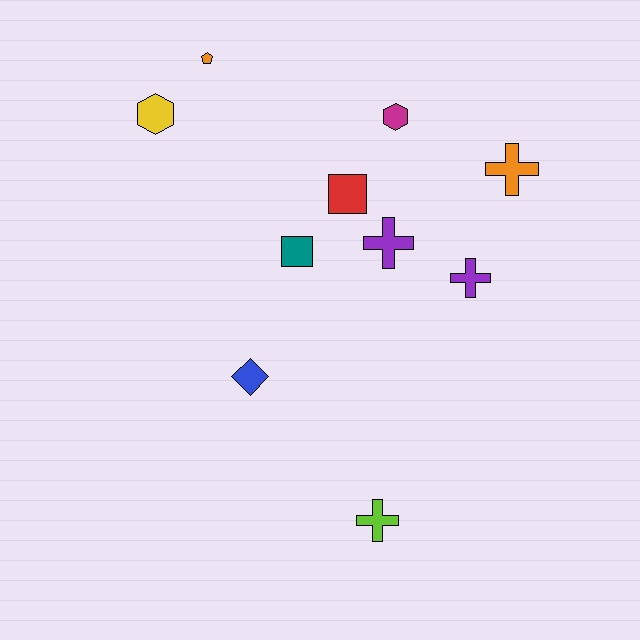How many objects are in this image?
There are 10 objects.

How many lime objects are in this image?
There is 1 lime object.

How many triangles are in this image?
There are no triangles.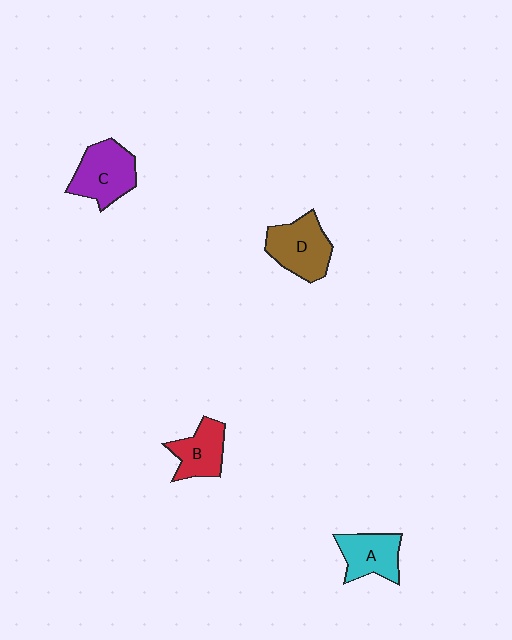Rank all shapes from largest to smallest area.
From largest to smallest: C (purple), D (brown), A (cyan), B (red).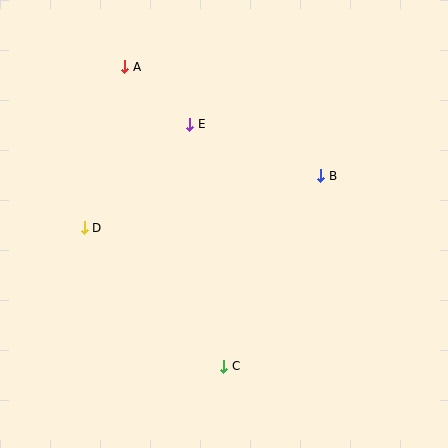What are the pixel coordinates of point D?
Point D is at (84, 228).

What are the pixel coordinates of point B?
Point B is at (321, 176).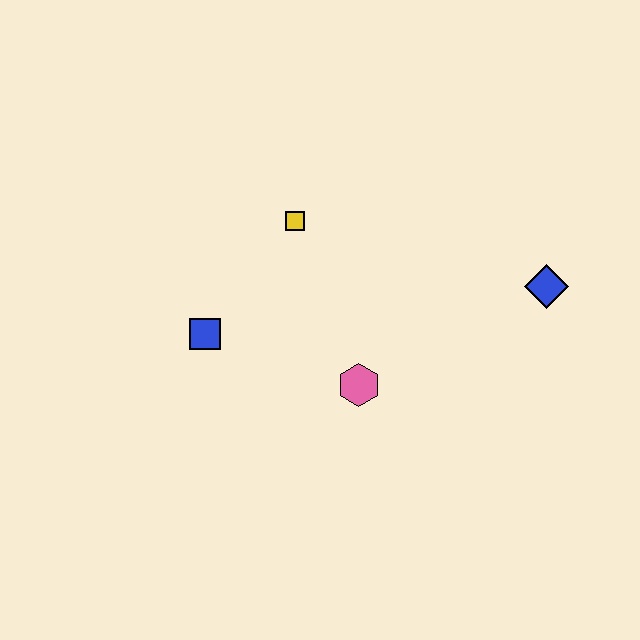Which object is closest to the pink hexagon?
The blue square is closest to the pink hexagon.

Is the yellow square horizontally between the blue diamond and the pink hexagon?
No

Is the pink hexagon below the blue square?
Yes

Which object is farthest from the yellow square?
The blue diamond is farthest from the yellow square.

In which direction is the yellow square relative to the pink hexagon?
The yellow square is above the pink hexagon.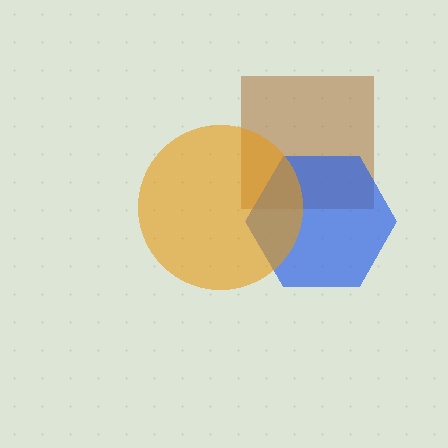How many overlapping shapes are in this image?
There are 3 overlapping shapes in the image.